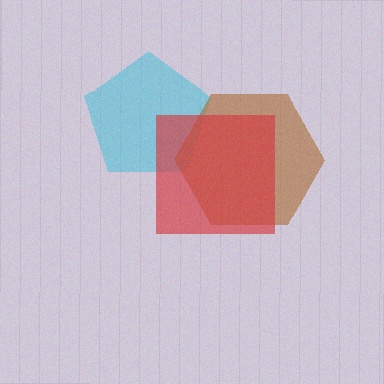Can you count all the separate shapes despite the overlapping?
Yes, there are 3 separate shapes.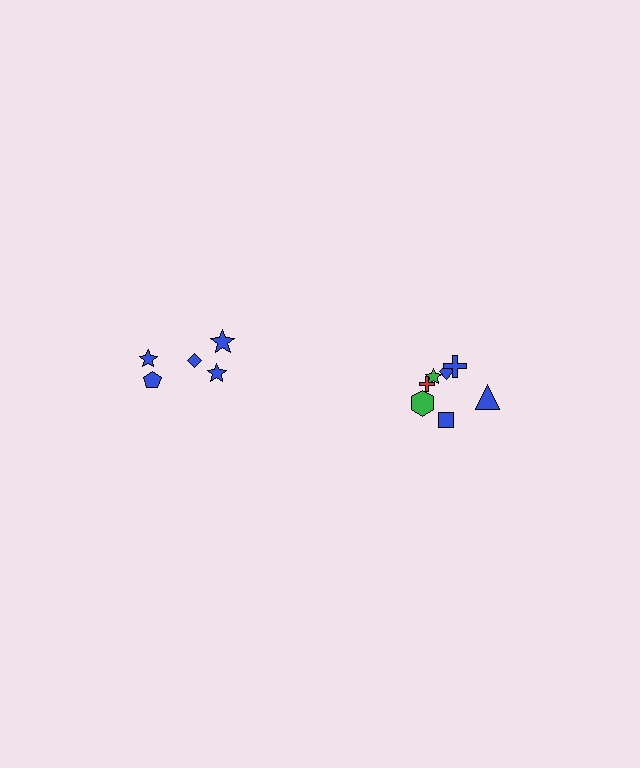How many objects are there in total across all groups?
There are 12 objects.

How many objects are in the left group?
There are 5 objects.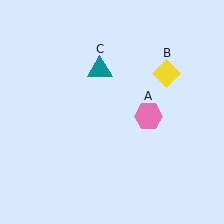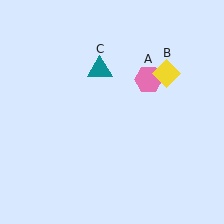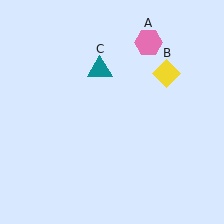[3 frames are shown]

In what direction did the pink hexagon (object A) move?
The pink hexagon (object A) moved up.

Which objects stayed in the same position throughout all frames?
Yellow diamond (object B) and teal triangle (object C) remained stationary.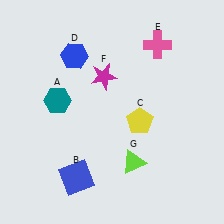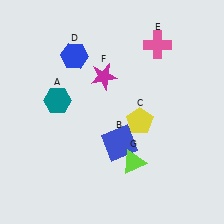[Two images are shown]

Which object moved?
The blue square (B) moved right.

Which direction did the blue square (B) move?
The blue square (B) moved right.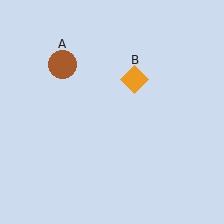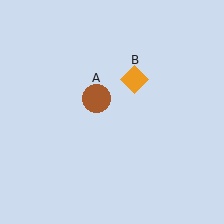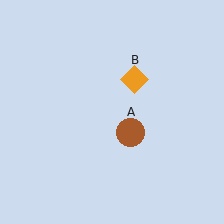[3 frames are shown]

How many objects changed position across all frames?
1 object changed position: brown circle (object A).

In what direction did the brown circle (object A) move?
The brown circle (object A) moved down and to the right.